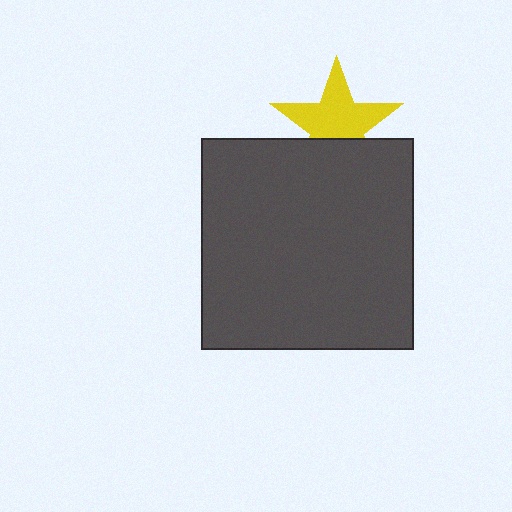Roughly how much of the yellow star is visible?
Most of it is visible (roughly 67%).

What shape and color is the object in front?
The object in front is a dark gray square.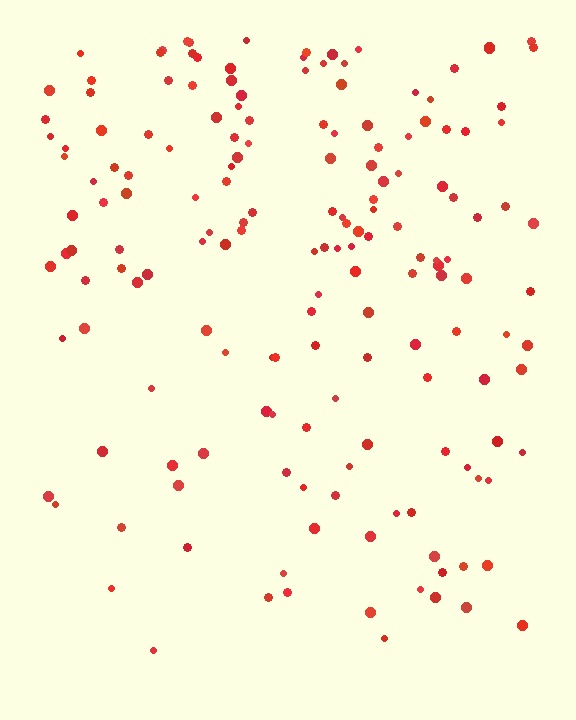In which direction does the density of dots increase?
From bottom to top, with the top side densest.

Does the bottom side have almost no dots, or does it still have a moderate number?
Still a moderate number, just noticeably fewer than the top.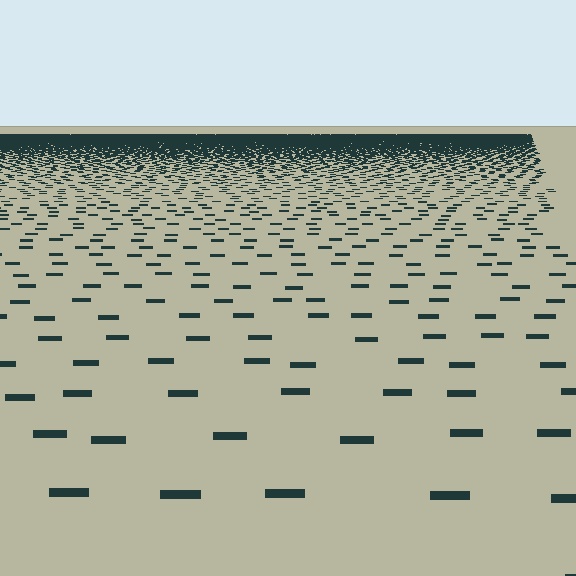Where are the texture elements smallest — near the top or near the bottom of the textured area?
Near the top.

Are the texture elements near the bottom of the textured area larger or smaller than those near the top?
Larger. Near the bottom, elements are closer to the viewer and appear at a bigger on-screen size.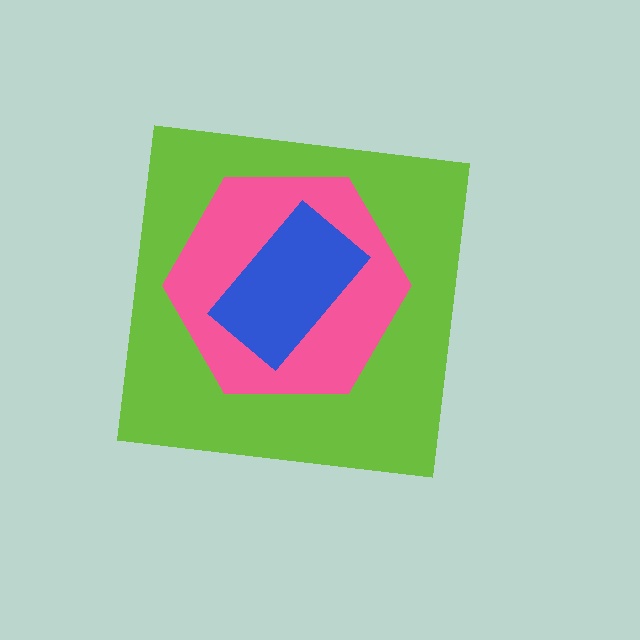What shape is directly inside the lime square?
The pink hexagon.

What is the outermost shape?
The lime square.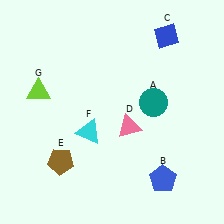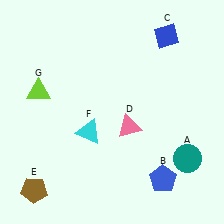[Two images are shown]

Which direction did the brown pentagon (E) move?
The brown pentagon (E) moved down.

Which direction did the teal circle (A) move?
The teal circle (A) moved down.